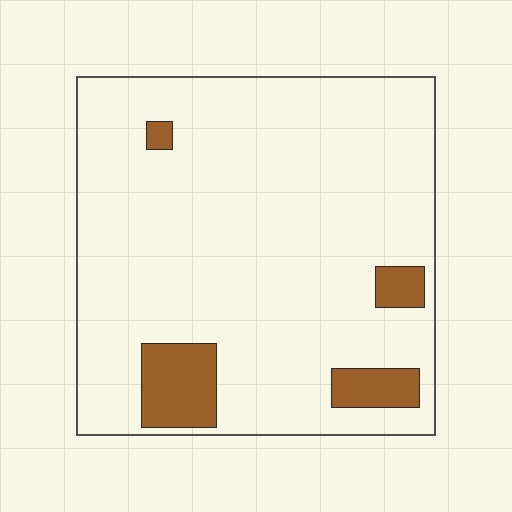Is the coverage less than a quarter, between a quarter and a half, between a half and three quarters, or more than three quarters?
Less than a quarter.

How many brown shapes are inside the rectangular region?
4.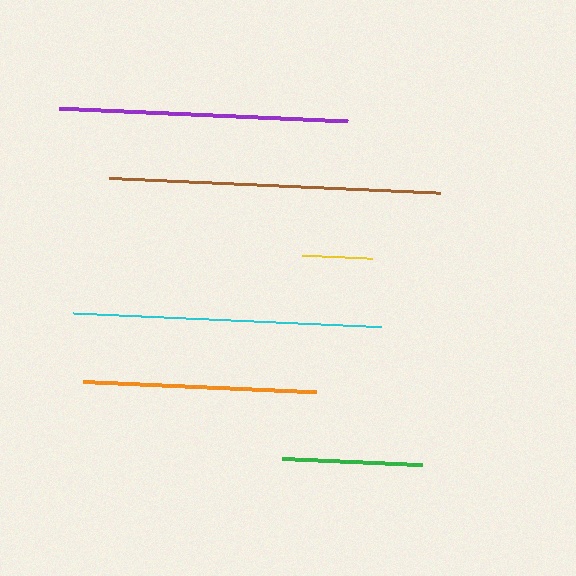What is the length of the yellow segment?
The yellow segment is approximately 70 pixels long.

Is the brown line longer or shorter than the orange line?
The brown line is longer than the orange line.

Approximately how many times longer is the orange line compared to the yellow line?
The orange line is approximately 3.3 times the length of the yellow line.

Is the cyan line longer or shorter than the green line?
The cyan line is longer than the green line.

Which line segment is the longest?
The brown line is the longest at approximately 332 pixels.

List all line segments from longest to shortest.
From longest to shortest: brown, cyan, purple, orange, green, yellow.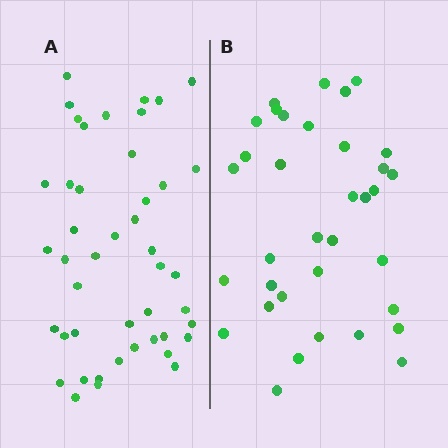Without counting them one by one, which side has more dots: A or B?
Region A (the left region) has more dots.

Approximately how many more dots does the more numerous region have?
Region A has roughly 10 or so more dots than region B.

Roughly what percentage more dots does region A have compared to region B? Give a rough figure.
About 30% more.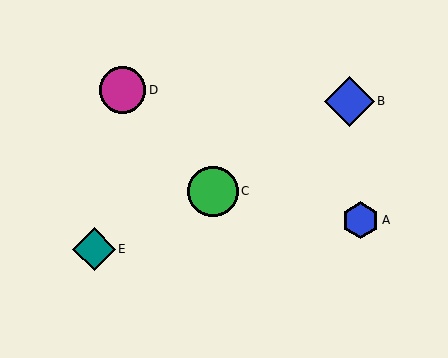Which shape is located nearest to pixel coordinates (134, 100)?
The magenta circle (labeled D) at (122, 90) is nearest to that location.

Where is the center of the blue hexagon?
The center of the blue hexagon is at (361, 220).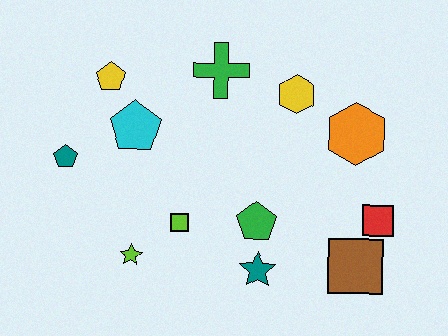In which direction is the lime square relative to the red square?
The lime square is to the left of the red square.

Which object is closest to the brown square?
The red square is closest to the brown square.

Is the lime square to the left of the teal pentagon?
No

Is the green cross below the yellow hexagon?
No